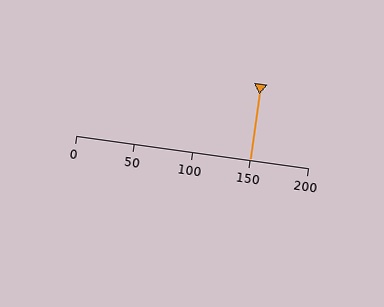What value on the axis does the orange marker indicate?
The marker indicates approximately 150.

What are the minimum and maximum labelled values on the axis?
The axis runs from 0 to 200.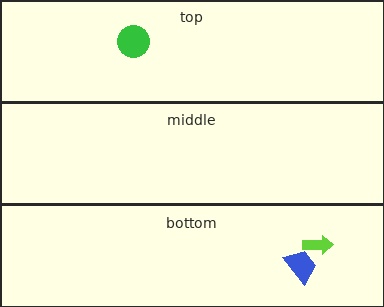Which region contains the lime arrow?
The bottom region.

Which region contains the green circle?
The top region.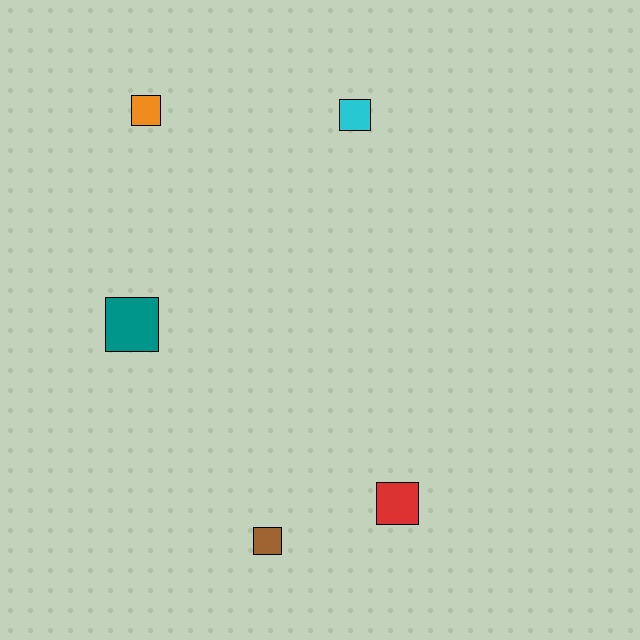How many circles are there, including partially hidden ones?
There are no circles.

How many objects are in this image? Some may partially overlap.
There are 5 objects.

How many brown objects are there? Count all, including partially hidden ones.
There is 1 brown object.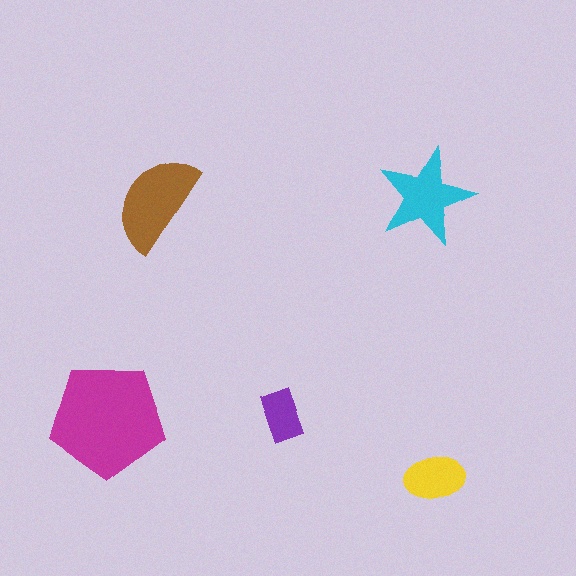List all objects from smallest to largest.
The purple rectangle, the yellow ellipse, the cyan star, the brown semicircle, the magenta pentagon.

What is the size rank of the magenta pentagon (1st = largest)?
1st.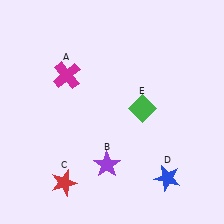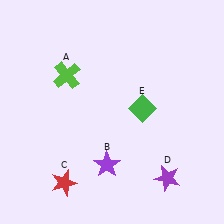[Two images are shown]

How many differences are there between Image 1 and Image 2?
There are 2 differences between the two images.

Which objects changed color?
A changed from magenta to lime. D changed from blue to purple.